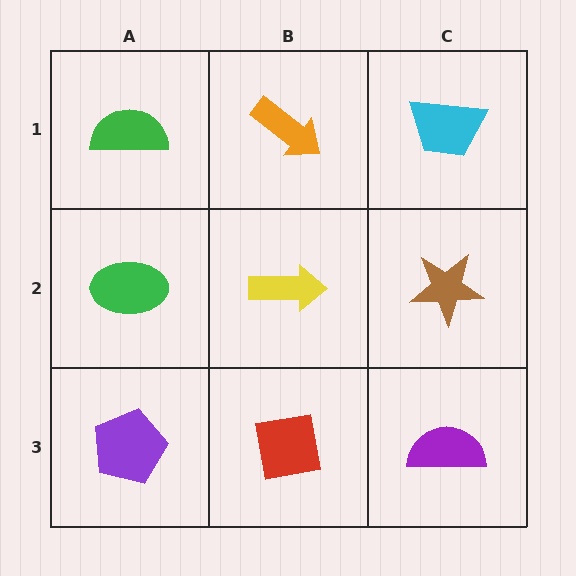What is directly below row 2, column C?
A purple semicircle.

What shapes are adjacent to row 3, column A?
A green ellipse (row 2, column A), a red square (row 3, column B).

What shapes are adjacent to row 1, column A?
A green ellipse (row 2, column A), an orange arrow (row 1, column B).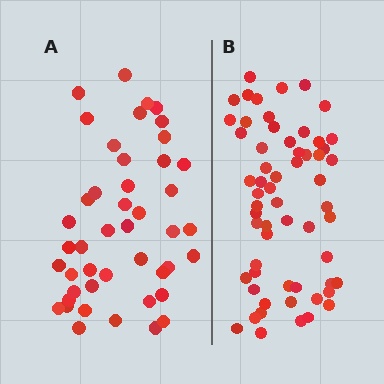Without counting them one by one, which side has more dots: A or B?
Region B (the right region) has more dots.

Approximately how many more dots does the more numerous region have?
Region B has approximately 15 more dots than region A.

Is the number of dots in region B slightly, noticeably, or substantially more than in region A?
Region B has noticeably more, but not dramatically so. The ratio is roughly 1.3 to 1.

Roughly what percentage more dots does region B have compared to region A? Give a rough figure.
About 35% more.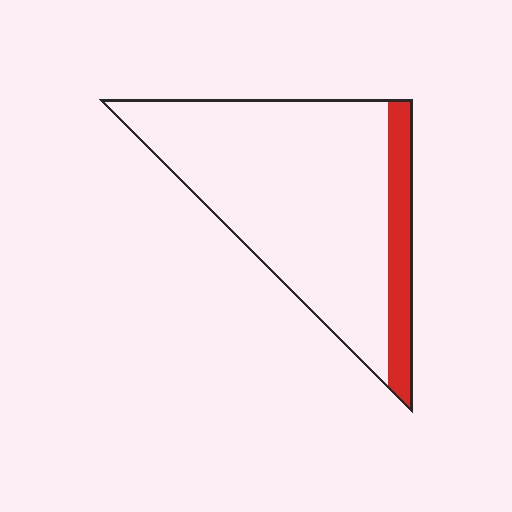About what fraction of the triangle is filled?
About one sixth (1/6).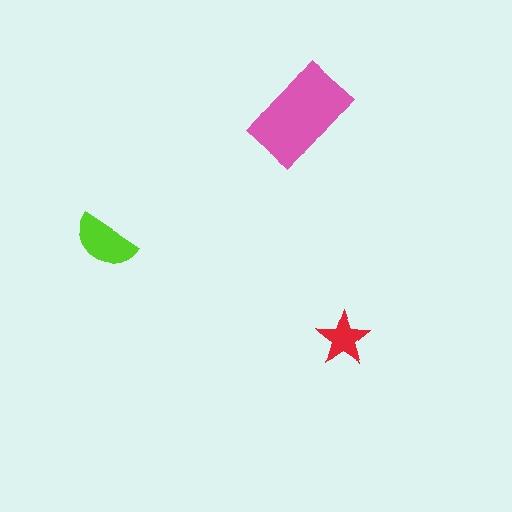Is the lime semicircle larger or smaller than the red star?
Larger.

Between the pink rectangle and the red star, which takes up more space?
The pink rectangle.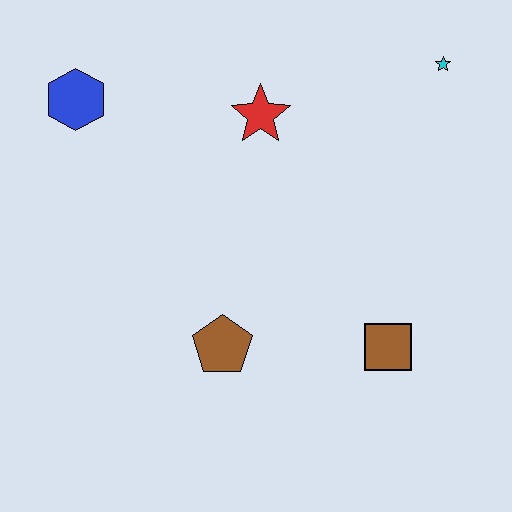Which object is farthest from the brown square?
The blue hexagon is farthest from the brown square.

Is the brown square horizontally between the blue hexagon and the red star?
No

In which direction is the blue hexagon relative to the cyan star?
The blue hexagon is to the left of the cyan star.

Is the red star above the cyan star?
No